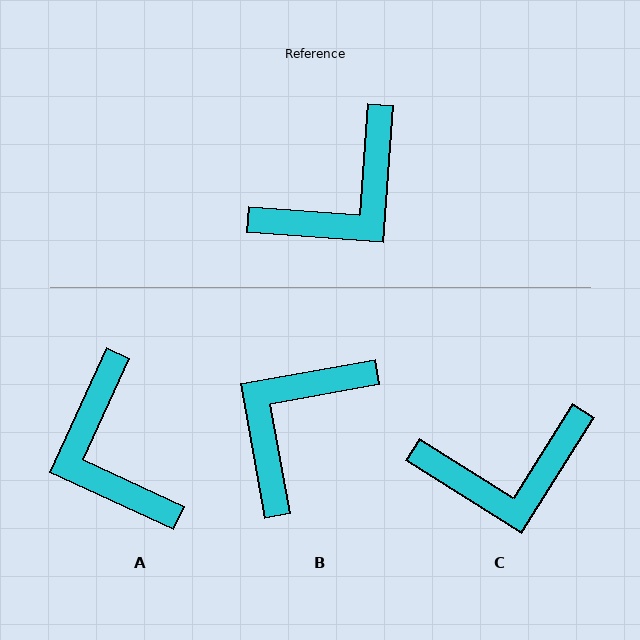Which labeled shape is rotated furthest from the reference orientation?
B, about 165 degrees away.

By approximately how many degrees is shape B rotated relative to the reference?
Approximately 165 degrees clockwise.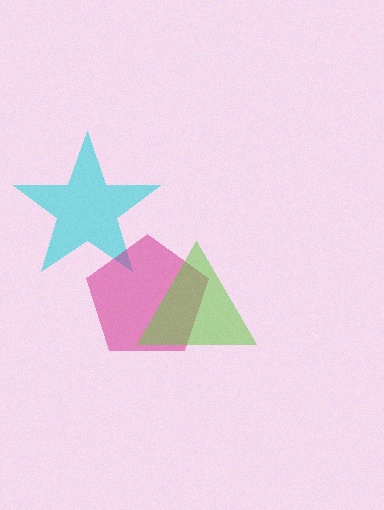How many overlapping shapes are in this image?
There are 3 overlapping shapes in the image.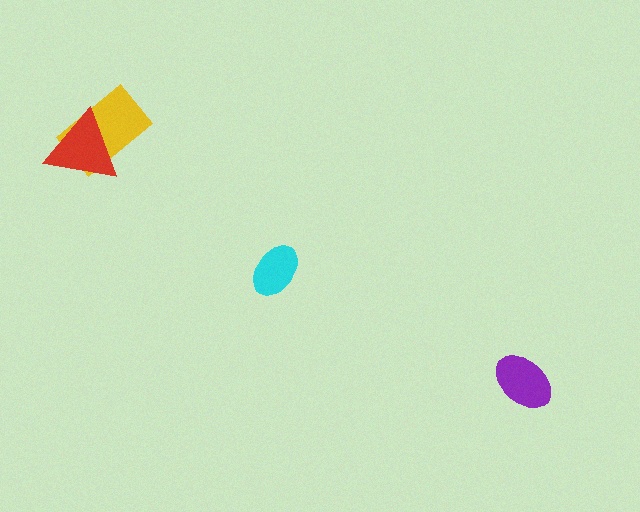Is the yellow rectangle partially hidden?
Yes, it is partially covered by another shape.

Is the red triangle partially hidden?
No, no other shape covers it.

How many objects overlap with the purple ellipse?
0 objects overlap with the purple ellipse.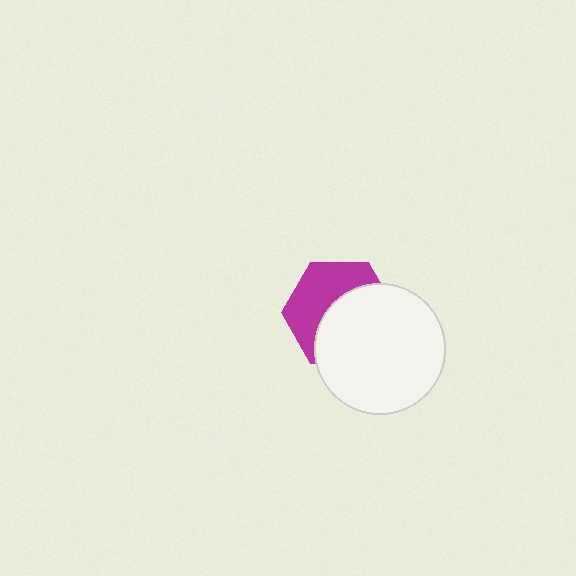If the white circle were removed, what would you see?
You would see the complete magenta hexagon.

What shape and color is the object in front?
The object in front is a white circle.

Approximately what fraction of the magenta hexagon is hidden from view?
Roughly 54% of the magenta hexagon is hidden behind the white circle.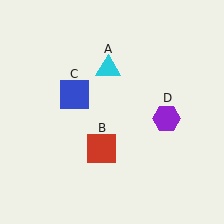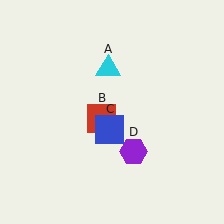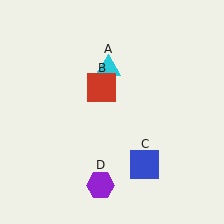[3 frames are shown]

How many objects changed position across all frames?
3 objects changed position: red square (object B), blue square (object C), purple hexagon (object D).